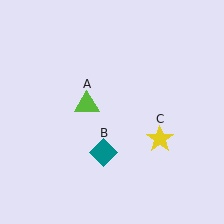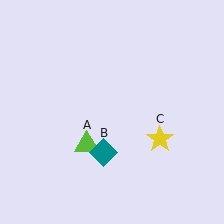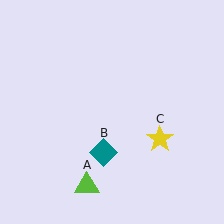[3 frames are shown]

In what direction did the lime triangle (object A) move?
The lime triangle (object A) moved down.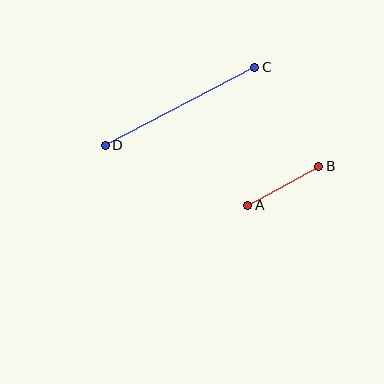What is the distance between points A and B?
The distance is approximately 81 pixels.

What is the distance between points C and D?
The distance is approximately 169 pixels.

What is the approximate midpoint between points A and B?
The midpoint is at approximately (283, 186) pixels.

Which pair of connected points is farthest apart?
Points C and D are farthest apart.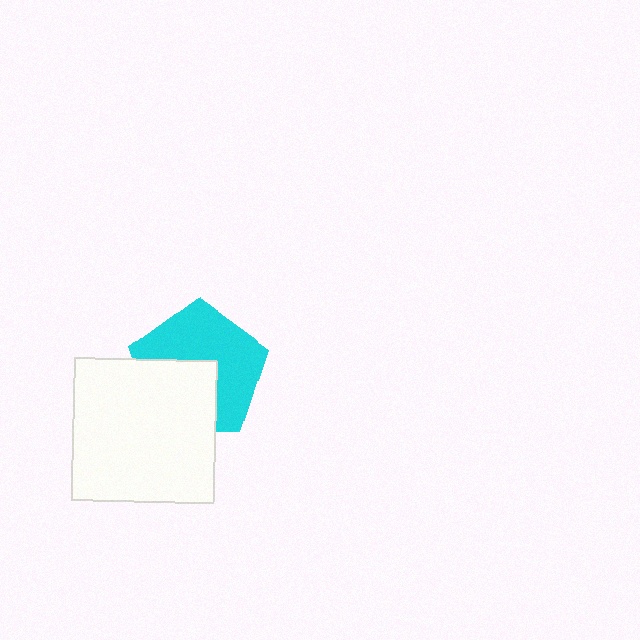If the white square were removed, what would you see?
You would see the complete cyan pentagon.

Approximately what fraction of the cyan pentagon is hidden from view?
Roughly 41% of the cyan pentagon is hidden behind the white square.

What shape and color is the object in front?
The object in front is a white square.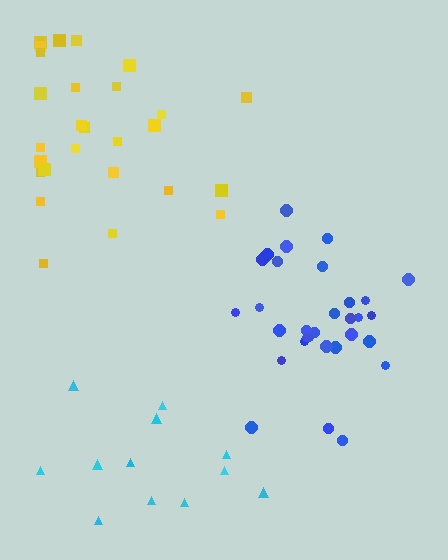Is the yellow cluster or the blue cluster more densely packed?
Blue.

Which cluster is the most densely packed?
Blue.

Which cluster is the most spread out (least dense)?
Cyan.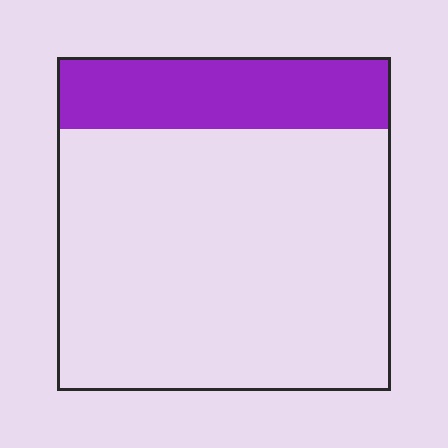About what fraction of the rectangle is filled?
About one fifth (1/5).